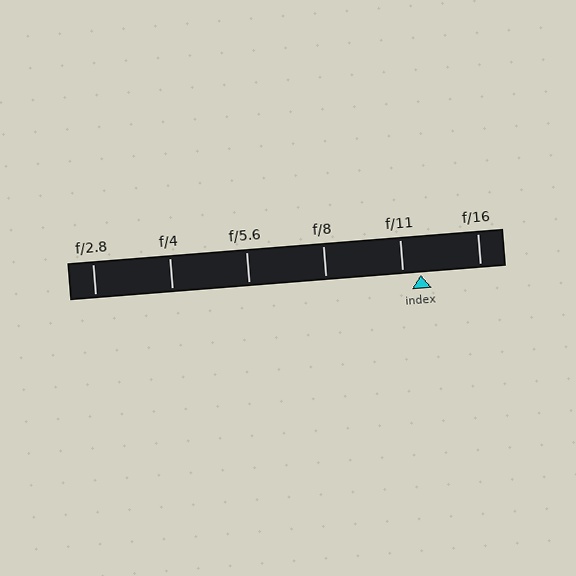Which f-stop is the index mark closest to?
The index mark is closest to f/11.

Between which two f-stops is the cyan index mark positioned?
The index mark is between f/11 and f/16.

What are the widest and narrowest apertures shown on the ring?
The widest aperture shown is f/2.8 and the narrowest is f/16.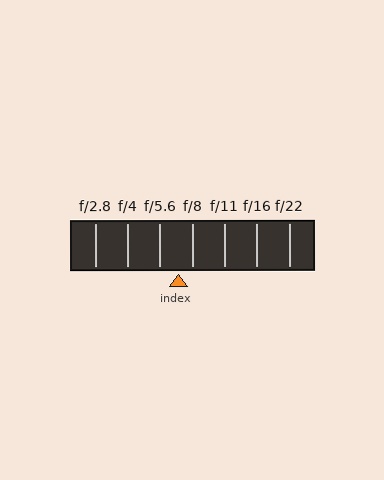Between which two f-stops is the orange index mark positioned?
The index mark is between f/5.6 and f/8.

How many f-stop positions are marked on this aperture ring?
There are 7 f-stop positions marked.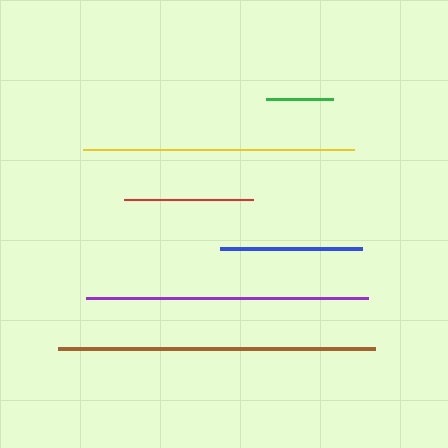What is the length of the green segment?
The green segment is approximately 67 pixels long.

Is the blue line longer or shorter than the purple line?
The purple line is longer than the blue line.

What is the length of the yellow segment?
The yellow segment is approximately 270 pixels long.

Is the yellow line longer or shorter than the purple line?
The purple line is longer than the yellow line.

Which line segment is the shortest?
The green line is the shortest at approximately 67 pixels.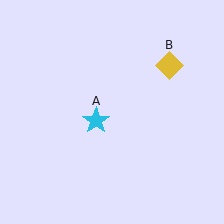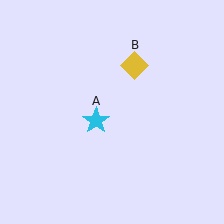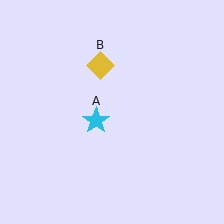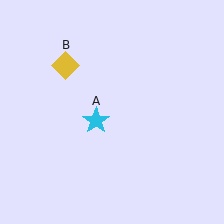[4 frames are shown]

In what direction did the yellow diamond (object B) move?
The yellow diamond (object B) moved left.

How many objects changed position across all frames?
1 object changed position: yellow diamond (object B).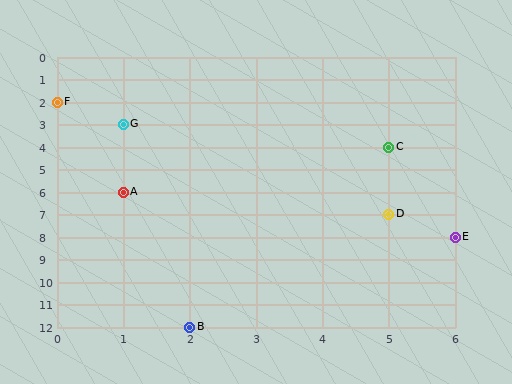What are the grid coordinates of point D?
Point D is at grid coordinates (5, 7).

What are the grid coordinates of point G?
Point G is at grid coordinates (1, 3).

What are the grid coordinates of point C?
Point C is at grid coordinates (5, 4).